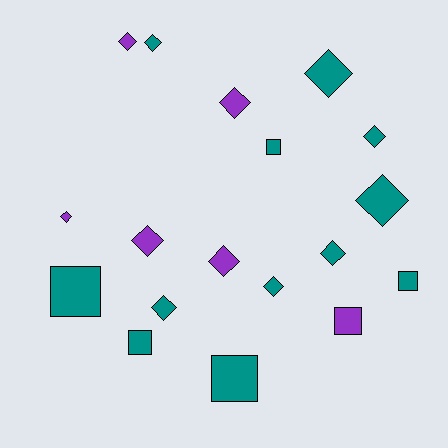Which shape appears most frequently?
Diamond, with 12 objects.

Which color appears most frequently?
Teal, with 12 objects.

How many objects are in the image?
There are 18 objects.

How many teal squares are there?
There are 5 teal squares.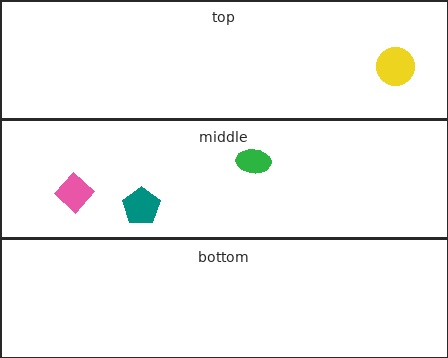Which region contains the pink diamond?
The middle region.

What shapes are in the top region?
The yellow circle.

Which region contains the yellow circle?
The top region.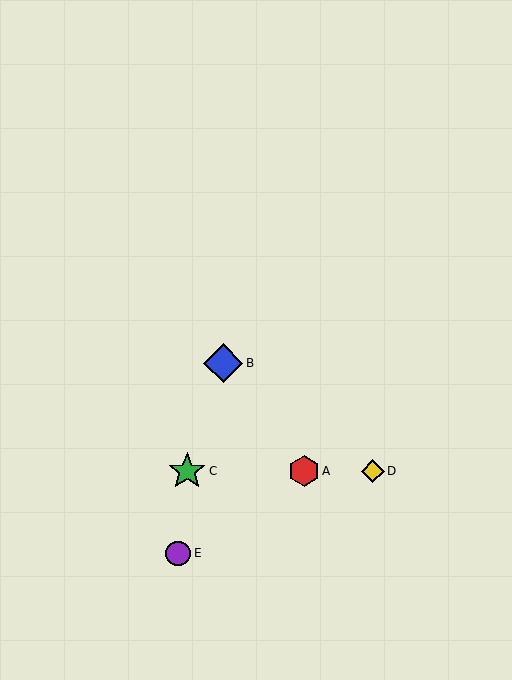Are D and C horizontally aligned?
Yes, both are at y≈471.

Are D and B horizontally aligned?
No, D is at y≈471 and B is at y≈363.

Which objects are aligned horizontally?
Objects A, C, D are aligned horizontally.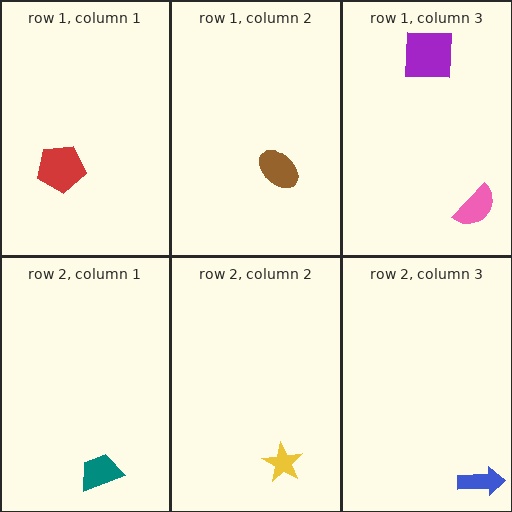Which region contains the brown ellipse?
The row 1, column 2 region.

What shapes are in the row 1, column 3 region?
The pink semicircle, the purple square.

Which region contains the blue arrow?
The row 2, column 3 region.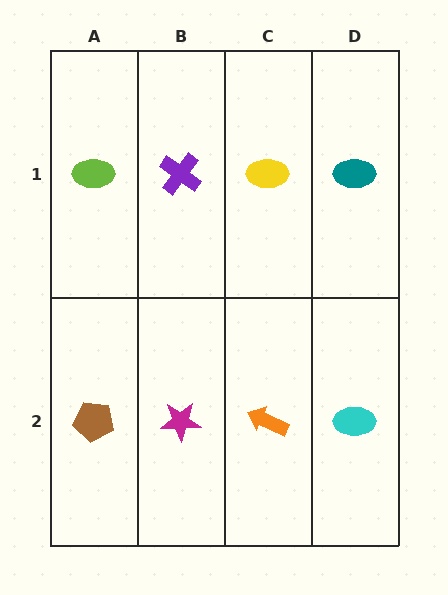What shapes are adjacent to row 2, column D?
A teal ellipse (row 1, column D), an orange arrow (row 2, column C).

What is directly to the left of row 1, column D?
A yellow ellipse.